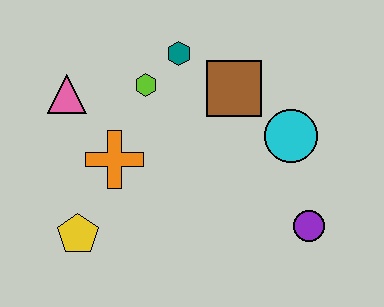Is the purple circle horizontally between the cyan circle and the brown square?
No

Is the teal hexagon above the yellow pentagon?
Yes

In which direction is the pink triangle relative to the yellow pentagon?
The pink triangle is above the yellow pentagon.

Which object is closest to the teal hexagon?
The lime hexagon is closest to the teal hexagon.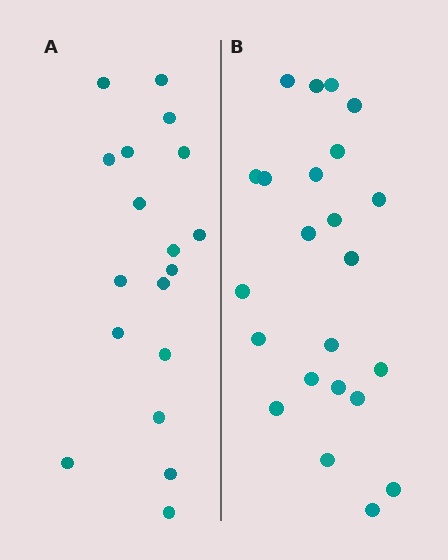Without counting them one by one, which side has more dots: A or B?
Region B (the right region) has more dots.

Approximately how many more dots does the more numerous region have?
Region B has about 5 more dots than region A.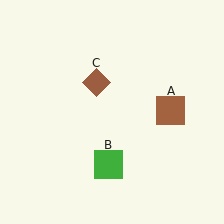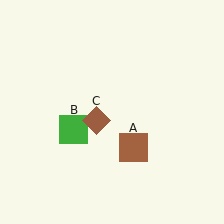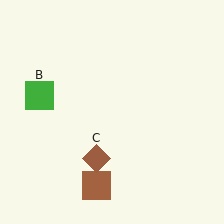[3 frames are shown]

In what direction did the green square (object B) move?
The green square (object B) moved up and to the left.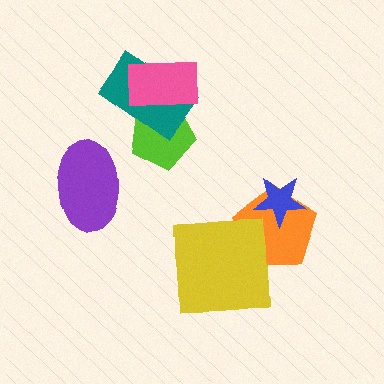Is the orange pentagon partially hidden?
Yes, it is partially covered by another shape.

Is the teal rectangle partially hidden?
Yes, it is partially covered by another shape.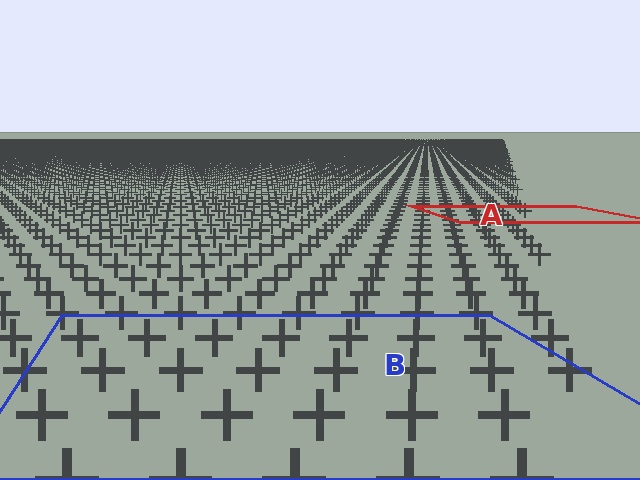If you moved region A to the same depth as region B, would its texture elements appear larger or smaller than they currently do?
They would appear larger. At a closer depth, the same texture elements are projected at a bigger on-screen size.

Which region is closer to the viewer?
Region B is closer. The texture elements there are larger and more spread out.